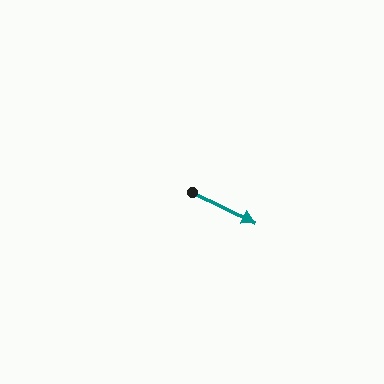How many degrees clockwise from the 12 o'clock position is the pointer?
Approximately 116 degrees.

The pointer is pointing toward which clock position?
Roughly 4 o'clock.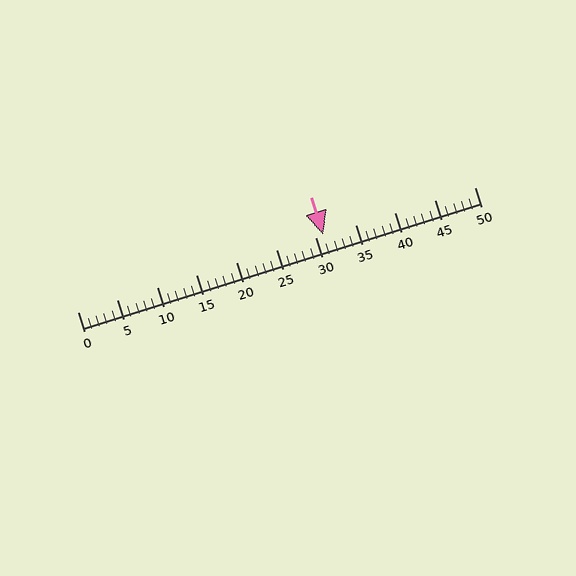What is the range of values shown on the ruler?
The ruler shows values from 0 to 50.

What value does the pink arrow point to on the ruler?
The pink arrow points to approximately 31.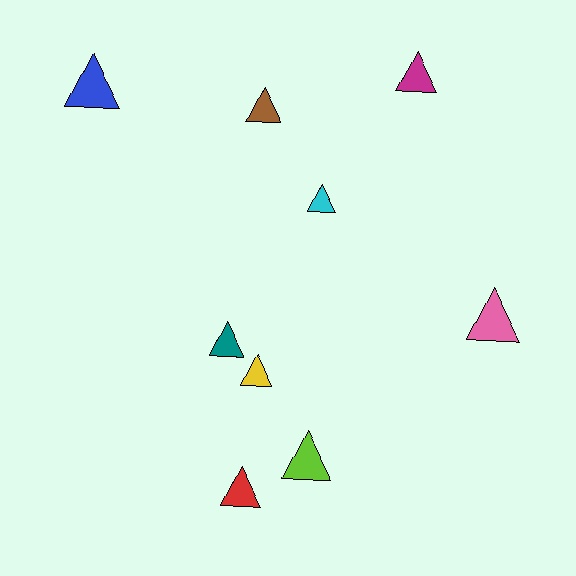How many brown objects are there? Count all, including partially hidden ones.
There is 1 brown object.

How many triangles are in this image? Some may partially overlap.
There are 9 triangles.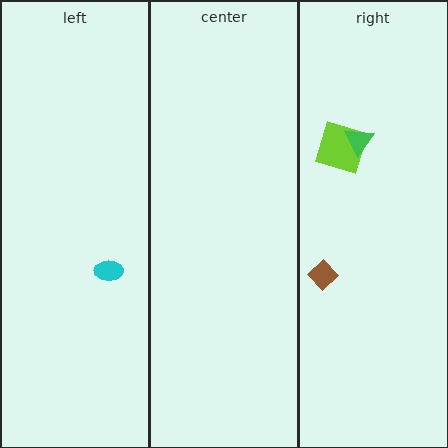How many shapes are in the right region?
3.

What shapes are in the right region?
The lime square, the brown diamond, the green triangle.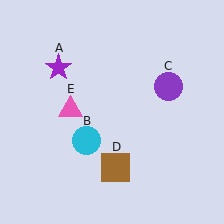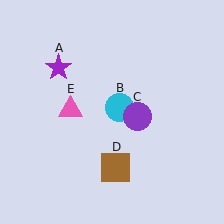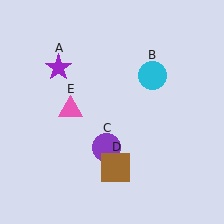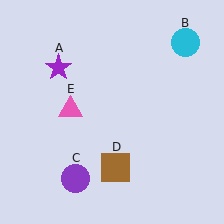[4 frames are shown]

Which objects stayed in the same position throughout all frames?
Purple star (object A) and brown square (object D) and pink triangle (object E) remained stationary.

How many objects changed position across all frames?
2 objects changed position: cyan circle (object B), purple circle (object C).